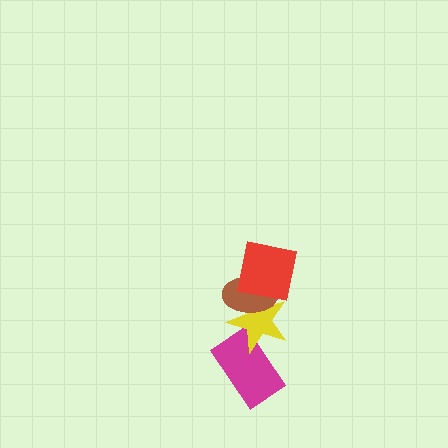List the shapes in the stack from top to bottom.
From top to bottom: the red square, the brown ellipse, the yellow star, the magenta rectangle.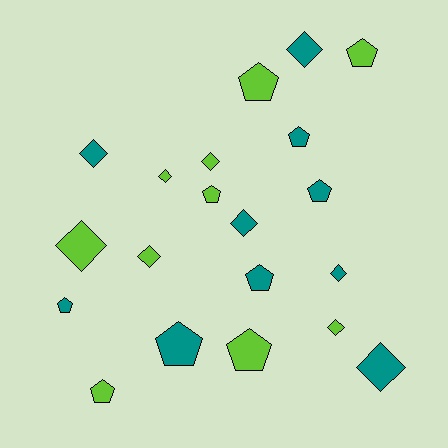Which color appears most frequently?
Teal, with 10 objects.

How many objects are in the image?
There are 20 objects.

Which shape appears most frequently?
Pentagon, with 10 objects.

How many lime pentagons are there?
There are 5 lime pentagons.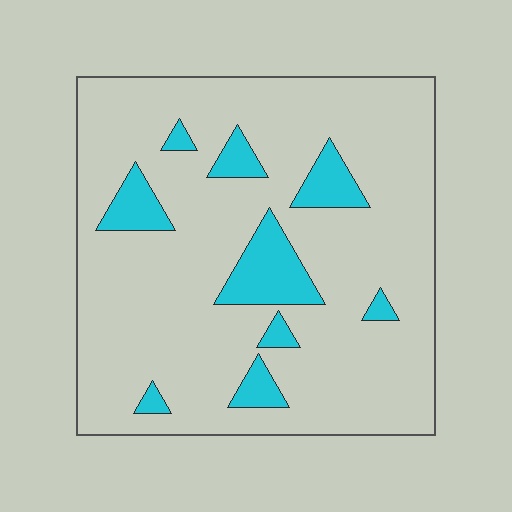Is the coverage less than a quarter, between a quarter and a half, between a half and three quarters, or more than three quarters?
Less than a quarter.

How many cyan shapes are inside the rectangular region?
9.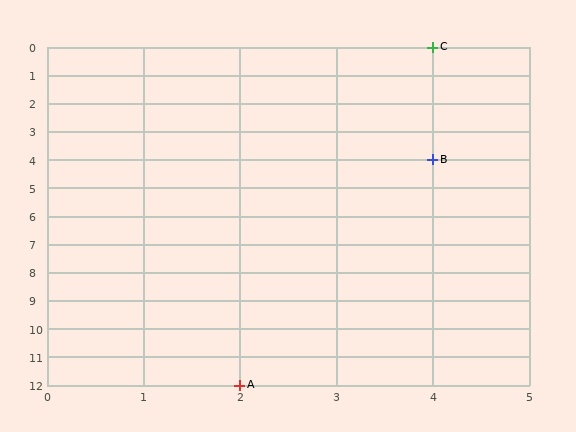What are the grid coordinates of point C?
Point C is at grid coordinates (4, 0).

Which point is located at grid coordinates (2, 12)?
Point A is at (2, 12).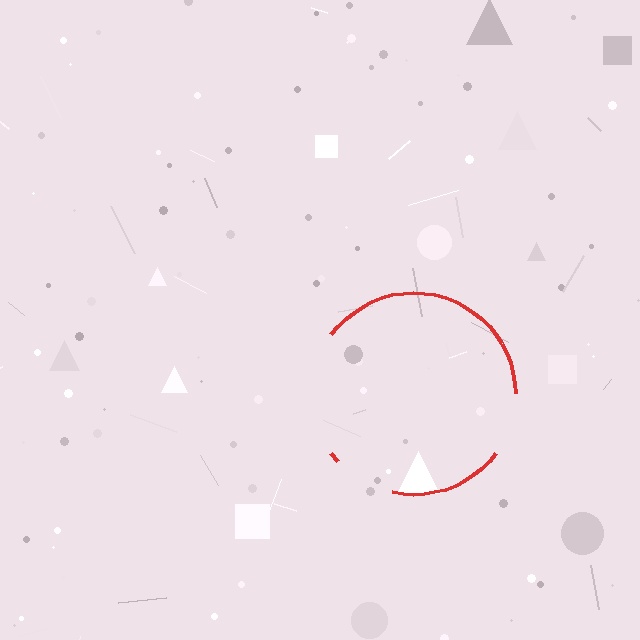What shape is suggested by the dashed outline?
The dashed outline suggests a circle.